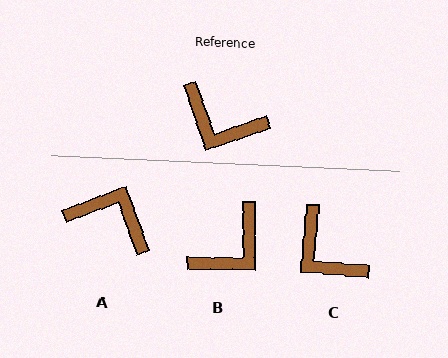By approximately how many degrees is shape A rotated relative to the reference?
Approximately 179 degrees clockwise.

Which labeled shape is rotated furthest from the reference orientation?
A, about 179 degrees away.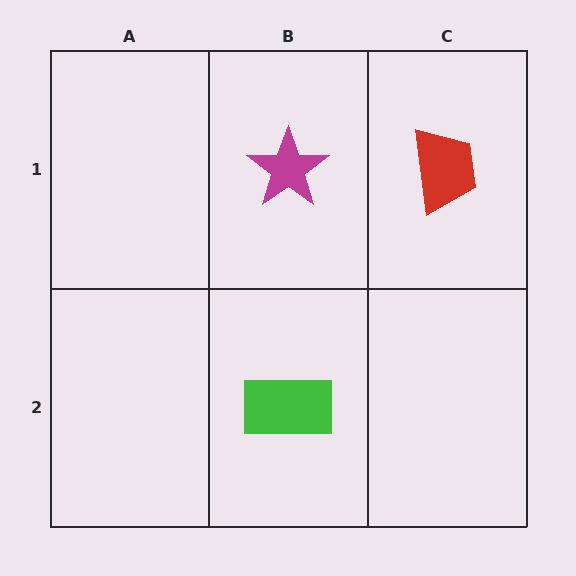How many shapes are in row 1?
2 shapes.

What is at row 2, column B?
A green rectangle.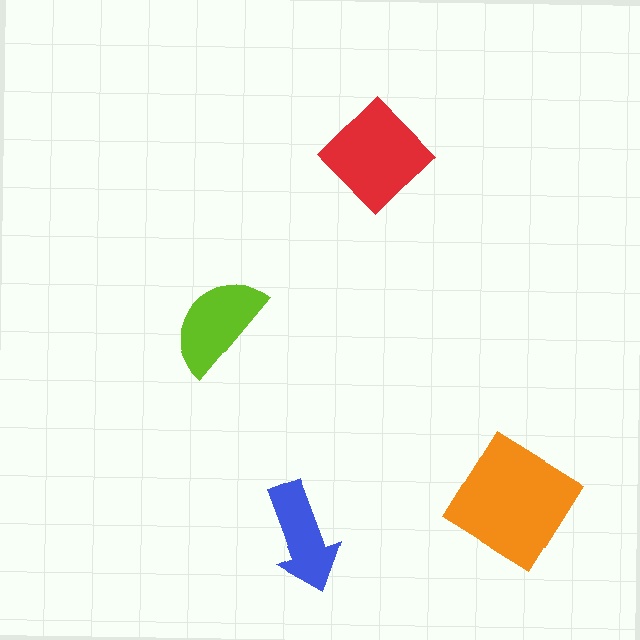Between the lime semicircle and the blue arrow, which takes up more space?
The lime semicircle.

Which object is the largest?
The orange diamond.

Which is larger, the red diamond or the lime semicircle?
The red diamond.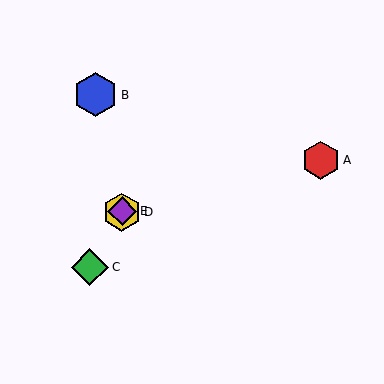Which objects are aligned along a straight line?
Objects C, D, E are aligned along a straight line.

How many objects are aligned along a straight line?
3 objects (C, D, E) are aligned along a straight line.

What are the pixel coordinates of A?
Object A is at (321, 160).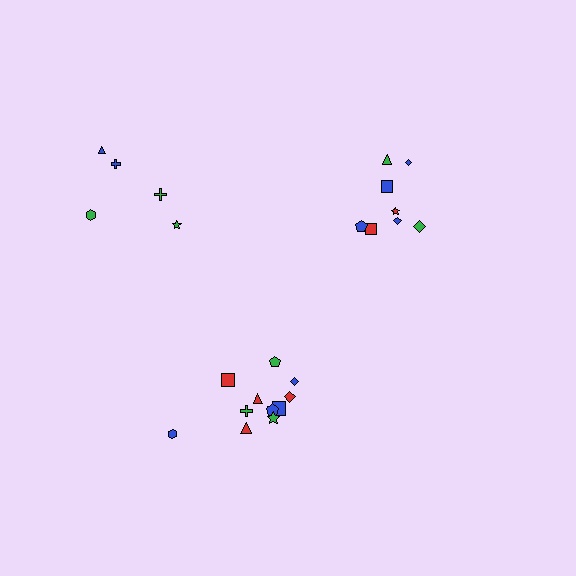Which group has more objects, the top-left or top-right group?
The top-right group.